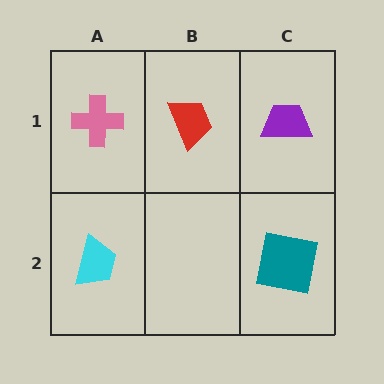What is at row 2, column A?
A cyan trapezoid.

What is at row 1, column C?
A purple trapezoid.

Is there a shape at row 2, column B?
No, that cell is empty.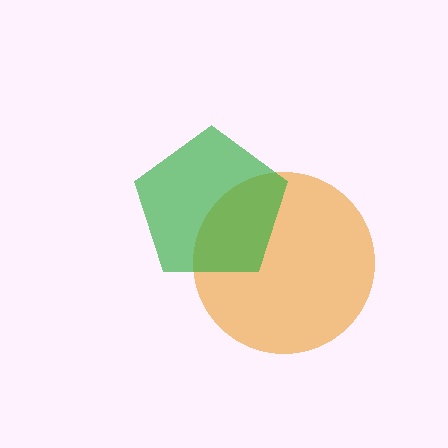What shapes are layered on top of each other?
The layered shapes are: an orange circle, a green pentagon.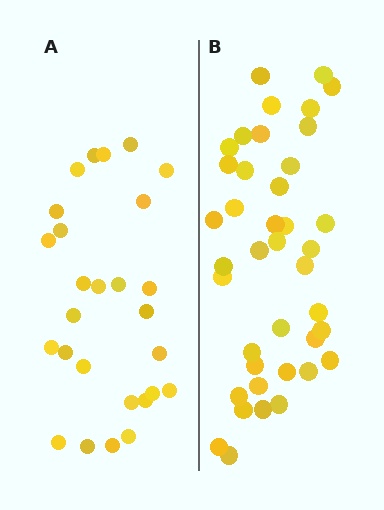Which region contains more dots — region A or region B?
Region B (the right region) has more dots.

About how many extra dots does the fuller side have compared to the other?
Region B has approximately 15 more dots than region A.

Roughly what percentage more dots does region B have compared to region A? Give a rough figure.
About 50% more.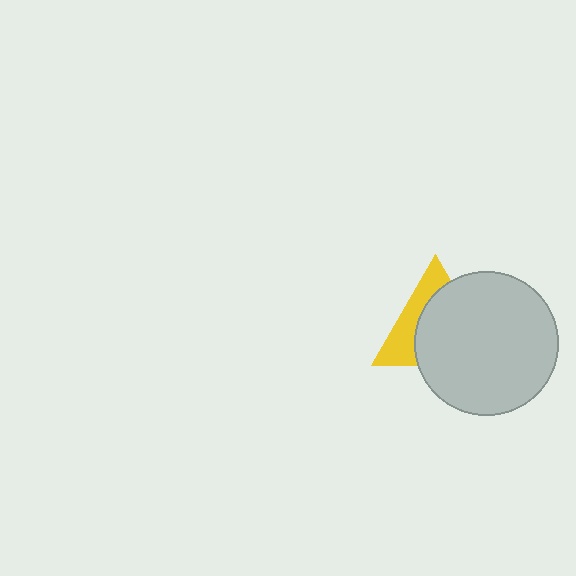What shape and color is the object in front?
The object in front is a light gray circle.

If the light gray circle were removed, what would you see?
You would see the complete yellow triangle.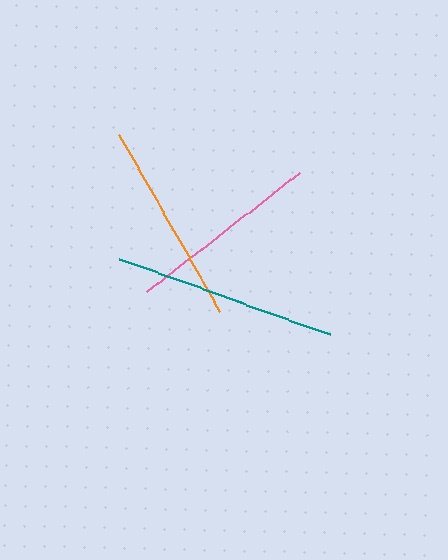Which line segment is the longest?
The teal line is the longest at approximately 224 pixels.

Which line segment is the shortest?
The pink line is the shortest at approximately 195 pixels.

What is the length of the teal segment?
The teal segment is approximately 224 pixels long.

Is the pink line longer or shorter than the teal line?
The teal line is longer than the pink line.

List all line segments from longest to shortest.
From longest to shortest: teal, orange, pink.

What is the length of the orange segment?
The orange segment is approximately 204 pixels long.